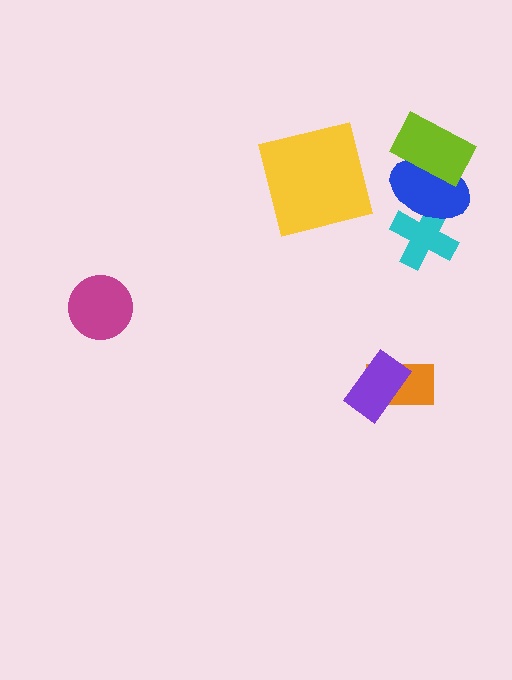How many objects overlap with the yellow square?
0 objects overlap with the yellow square.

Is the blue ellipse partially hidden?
Yes, it is partially covered by another shape.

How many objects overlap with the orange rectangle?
1 object overlaps with the orange rectangle.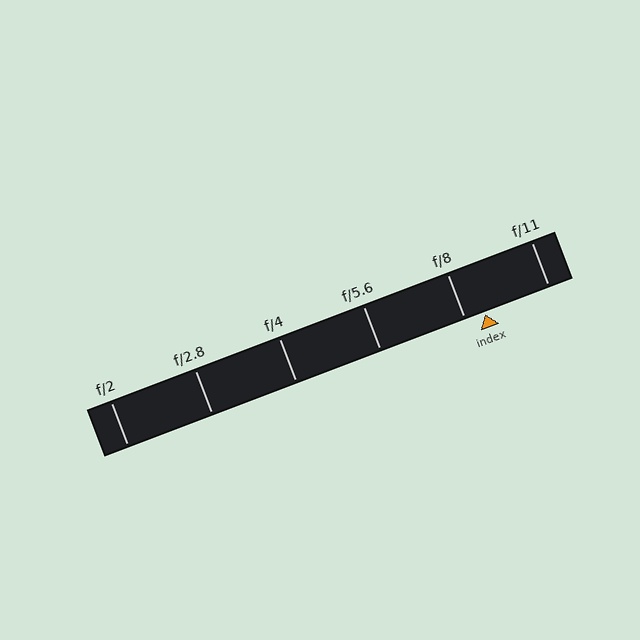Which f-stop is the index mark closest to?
The index mark is closest to f/8.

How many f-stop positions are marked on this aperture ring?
There are 6 f-stop positions marked.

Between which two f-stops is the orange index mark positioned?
The index mark is between f/8 and f/11.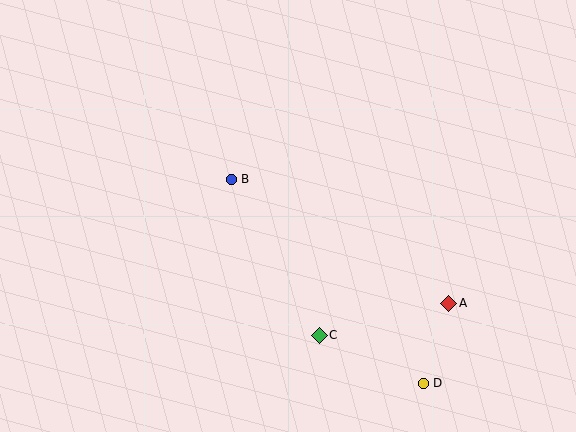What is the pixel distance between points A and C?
The distance between A and C is 133 pixels.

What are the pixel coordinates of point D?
Point D is at (423, 383).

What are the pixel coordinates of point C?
Point C is at (319, 335).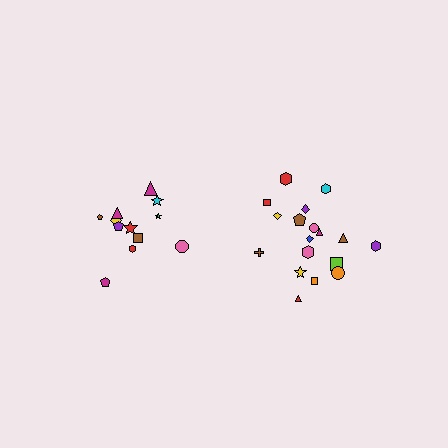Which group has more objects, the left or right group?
The right group.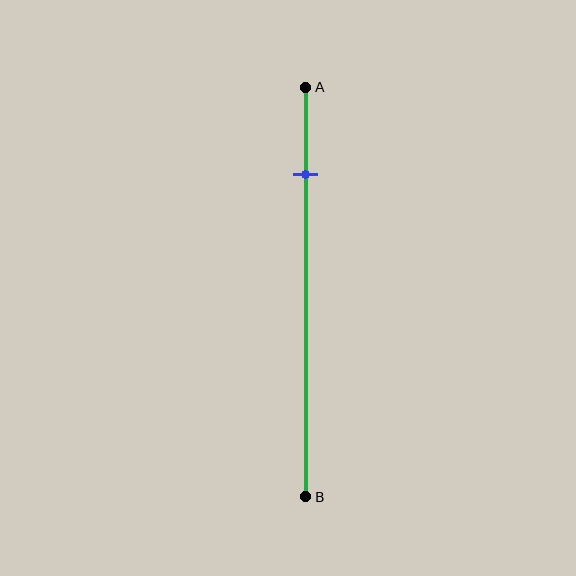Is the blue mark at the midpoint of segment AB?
No, the mark is at about 20% from A, not at the 50% midpoint.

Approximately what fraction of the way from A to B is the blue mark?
The blue mark is approximately 20% of the way from A to B.